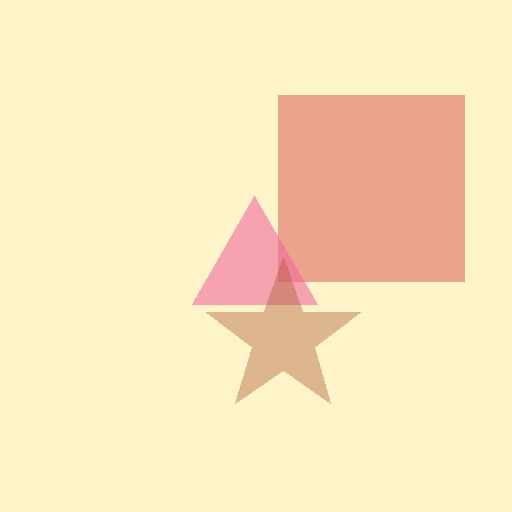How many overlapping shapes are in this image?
There are 3 overlapping shapes in the image.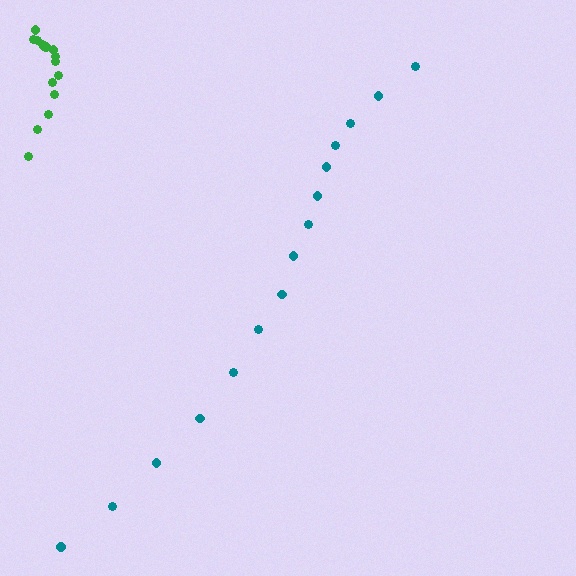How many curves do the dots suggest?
There are 2 distinct paths.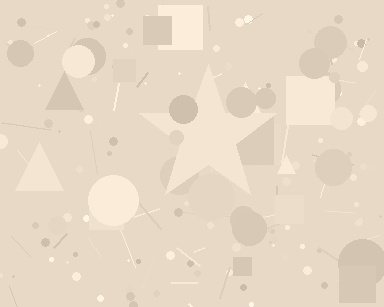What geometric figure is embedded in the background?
A star is embedded in the background.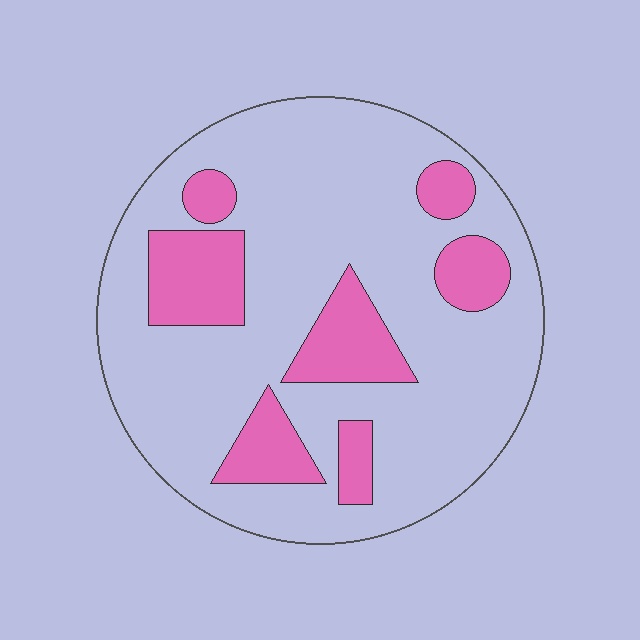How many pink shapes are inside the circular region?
7.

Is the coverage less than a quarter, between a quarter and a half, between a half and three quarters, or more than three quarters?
Less than a quarter.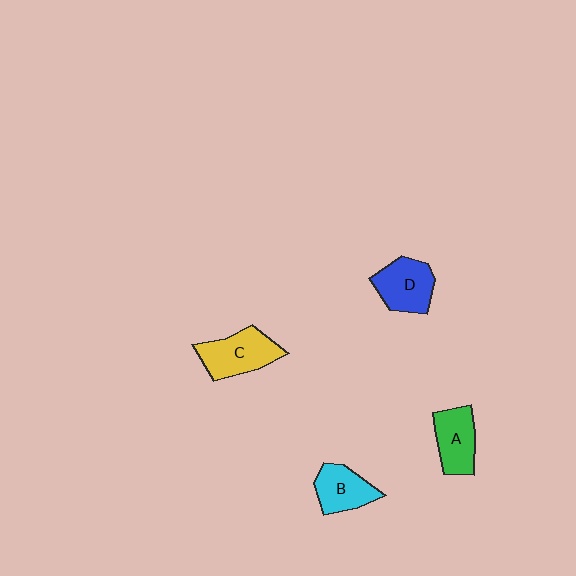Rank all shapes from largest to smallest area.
From largest to smallest: C (yellow), D (blue), A (green), B (cyan).